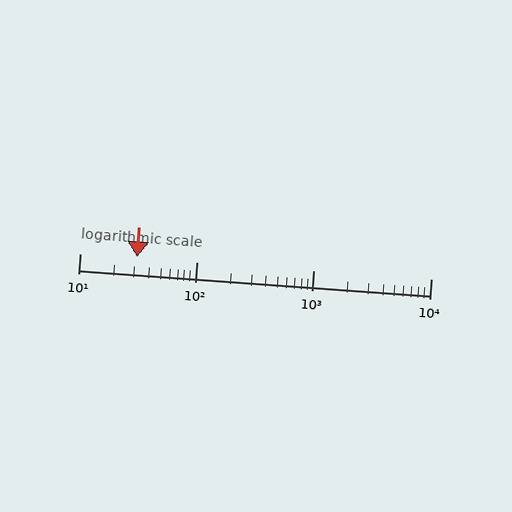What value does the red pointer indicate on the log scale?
The pointer indicates approximately 31.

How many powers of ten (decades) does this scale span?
The scale spans 3 decades, from 10 to 10000.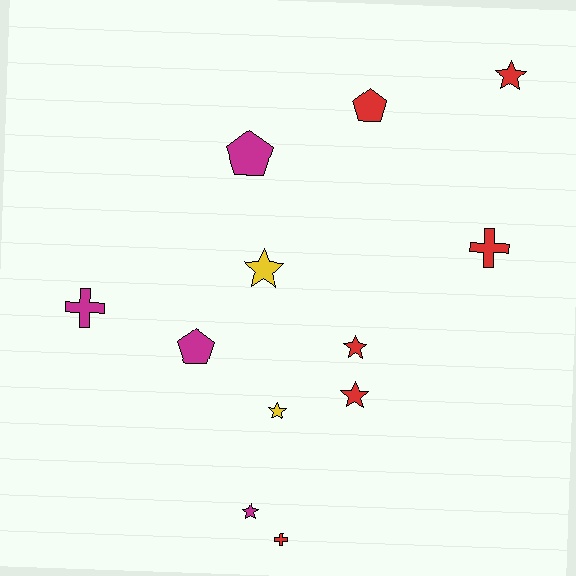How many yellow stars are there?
There are 2 yellow stars.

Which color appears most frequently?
Red, with 6 objects.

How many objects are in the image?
There are 12 objects.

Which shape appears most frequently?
Star, with 6 objects.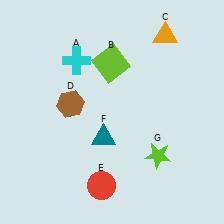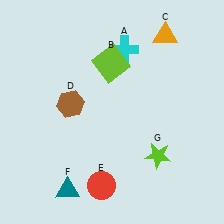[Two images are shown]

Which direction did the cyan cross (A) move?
The cyan cross (A) moved right.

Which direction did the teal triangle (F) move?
The teal triangle (F) moved down.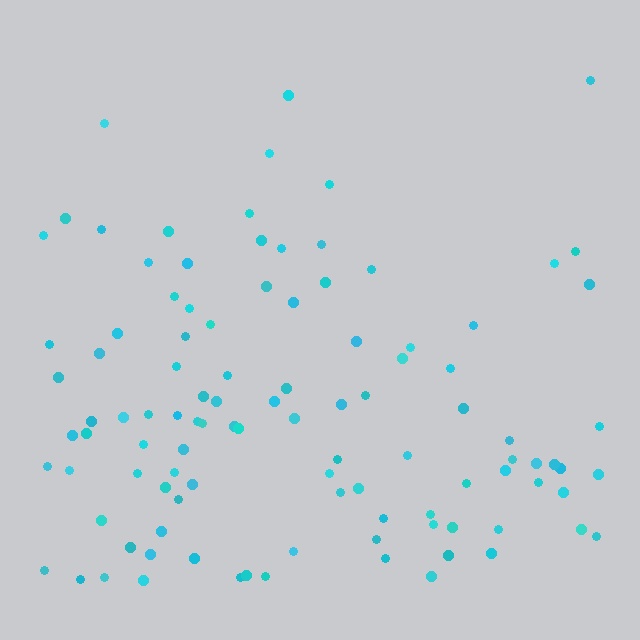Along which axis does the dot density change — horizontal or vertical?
Vertical.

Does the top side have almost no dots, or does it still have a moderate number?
Still a moderate number, just noticeably fewer than the bottom.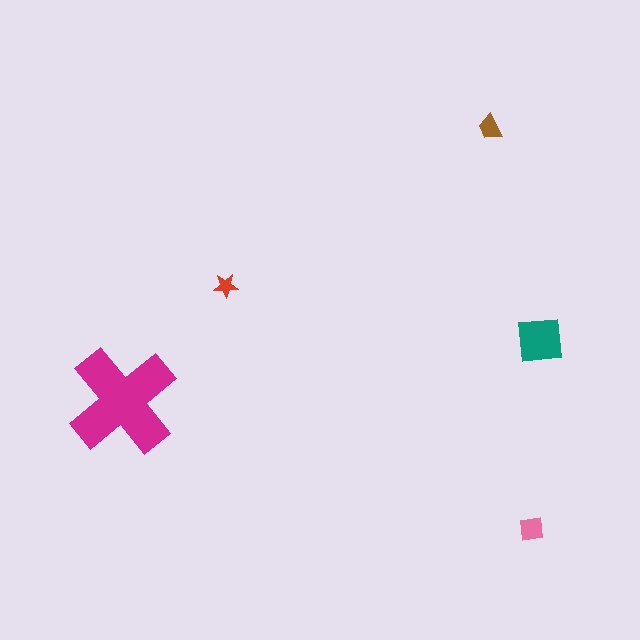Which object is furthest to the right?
The teal square is rightmost.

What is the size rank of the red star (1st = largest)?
5th.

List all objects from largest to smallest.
The magenta cross, the teal square, the pink square, the brown trapezoid, the red star.